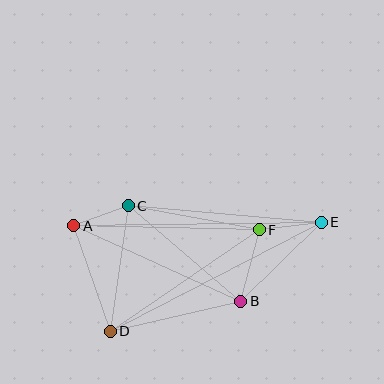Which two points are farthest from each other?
Points A and E are farthest from each other.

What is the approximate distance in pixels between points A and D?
The distance between A and D is approximately 111 pixels.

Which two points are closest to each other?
Points A and C are closest to each other.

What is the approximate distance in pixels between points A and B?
The distance between A and B is approximately 183 pixels.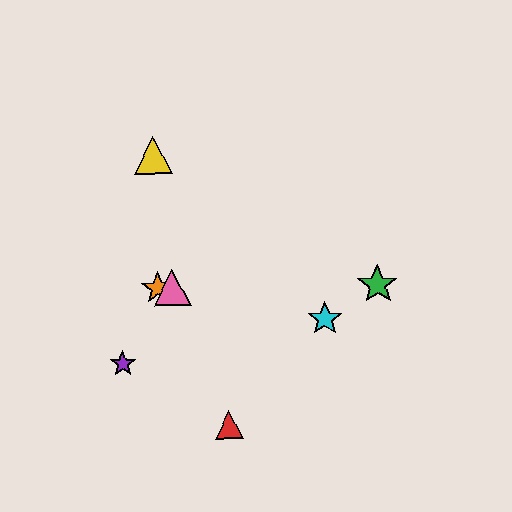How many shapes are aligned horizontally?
4 shapes (the blue star, the green star, the orange star, the pink triangle) are aligned horizontally.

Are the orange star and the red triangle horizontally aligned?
No, the orange star is at y≈288 and the red triangle is at y≈425.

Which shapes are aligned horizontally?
The blue star, the green star, the orange star, the pink triangle are aligned horizontally.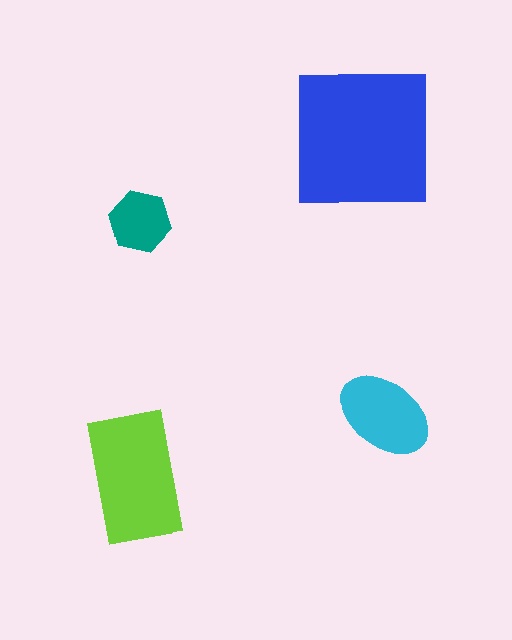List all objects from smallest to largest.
The teal hexagon, the cyan ellipse, the lime rectangle, the blue square.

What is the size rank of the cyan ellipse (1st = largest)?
3rd.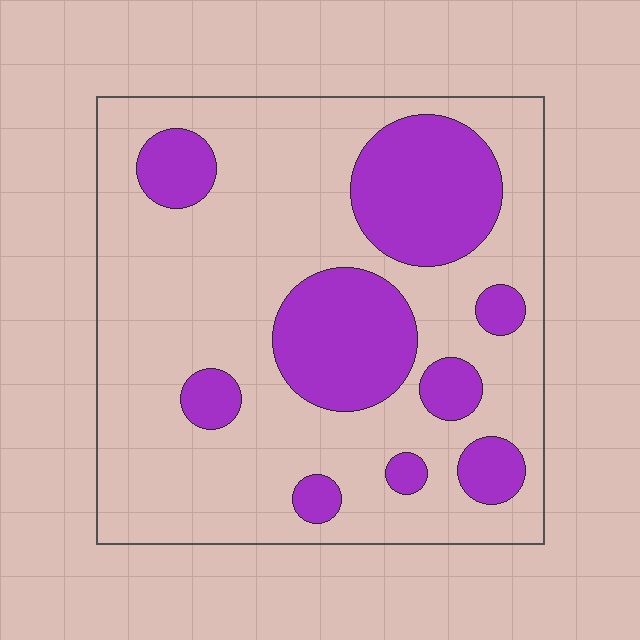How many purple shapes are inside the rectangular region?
9.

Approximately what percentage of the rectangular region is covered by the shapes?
Approximately 30%.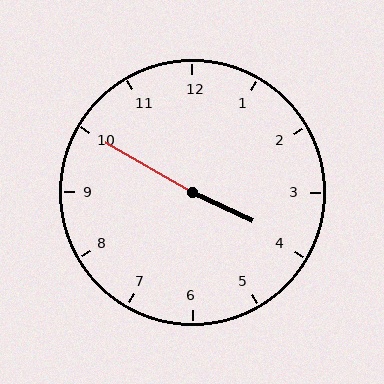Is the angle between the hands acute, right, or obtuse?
It is obtuse.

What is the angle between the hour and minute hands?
Approximately 175 degrees.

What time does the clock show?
3:50.